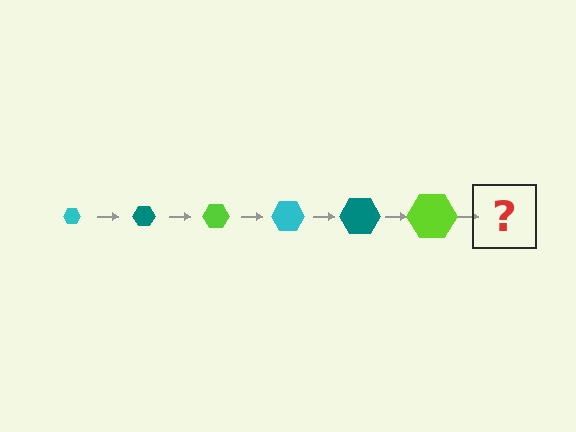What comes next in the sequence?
The next element should be a cyan hexagon, larger than the previous one.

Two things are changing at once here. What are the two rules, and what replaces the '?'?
The two rules are that the hexagon grows larger each step and the color cycles through cyan, teal, and lime. The '?' should be a cyan hexagon, larger than the previous one.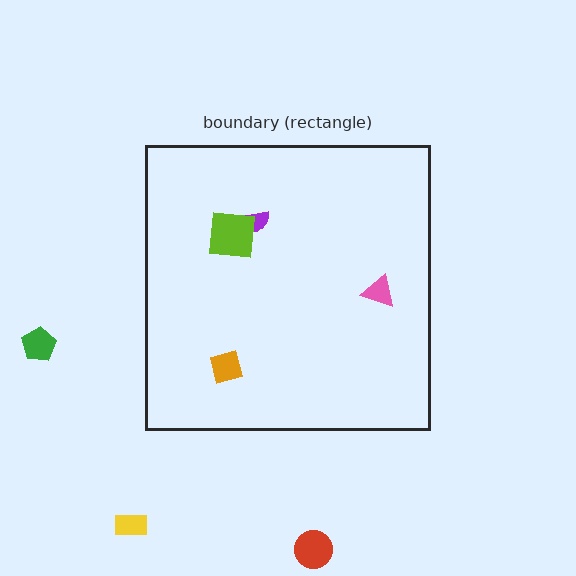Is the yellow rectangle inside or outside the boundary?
Outside.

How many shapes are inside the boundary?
4 inside, 3 outside.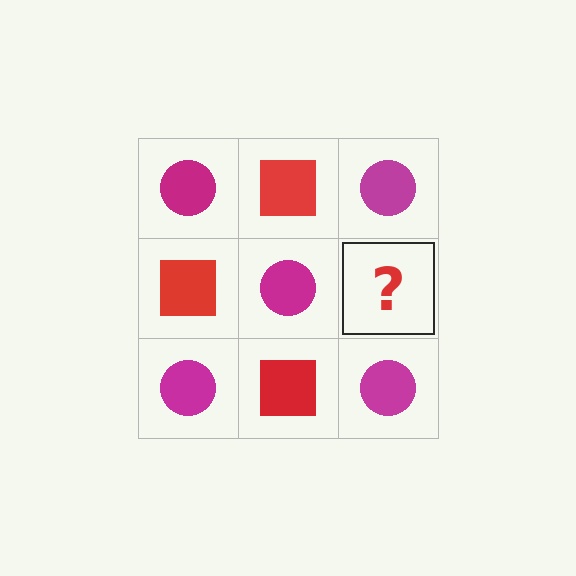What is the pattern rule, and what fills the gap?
The rule is that it alternates magenta circle and red square in a checkerboard pattern. The gap should be filled with a red square.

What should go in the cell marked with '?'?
The missing cell should contain a red square.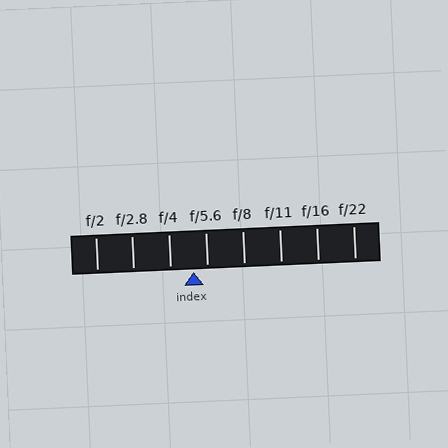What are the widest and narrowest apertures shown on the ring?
The widest aperture shown is f/2 and the narrowest is f/22.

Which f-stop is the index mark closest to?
The index mark is closest to f/5.6.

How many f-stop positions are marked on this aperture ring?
There are 8 f-stop positions marked.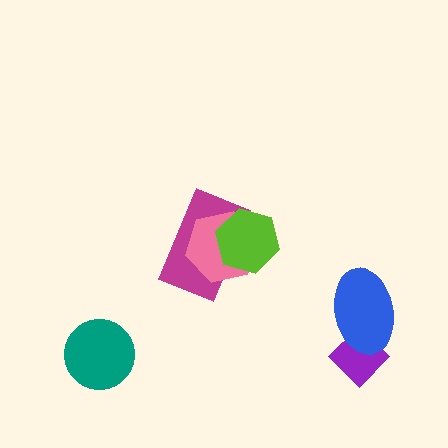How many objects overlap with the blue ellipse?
1 object overlaps with the blue ellipse.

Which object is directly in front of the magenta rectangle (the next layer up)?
The pink hexagon is directly in front of the magenta rectangle.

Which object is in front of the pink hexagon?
The lime hexagon is in front of the pink hexagon.